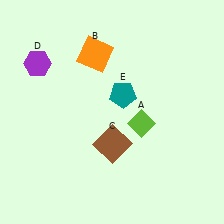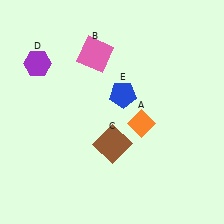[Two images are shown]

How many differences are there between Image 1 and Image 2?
There are 3 differences between the two images.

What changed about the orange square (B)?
In Image 1, B is orange. In Image 2, it changed to pink.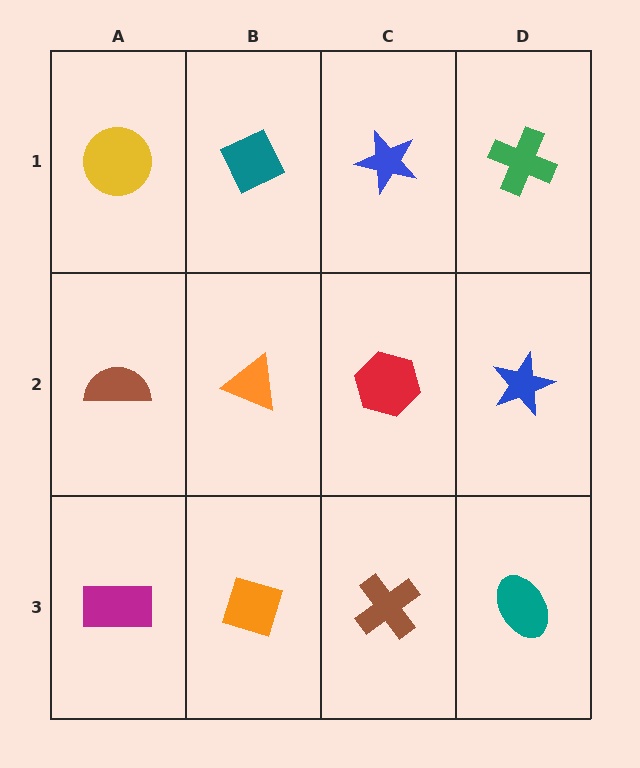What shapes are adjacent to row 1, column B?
An orange triangle (row 2, column B), a yellow circle (row 1, column A), a blue star (row 1, column C).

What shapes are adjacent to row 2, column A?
A yellow circle (row 1, column A), a magenta rectangle (row 3, column A), an orange triangle (row 2, column B).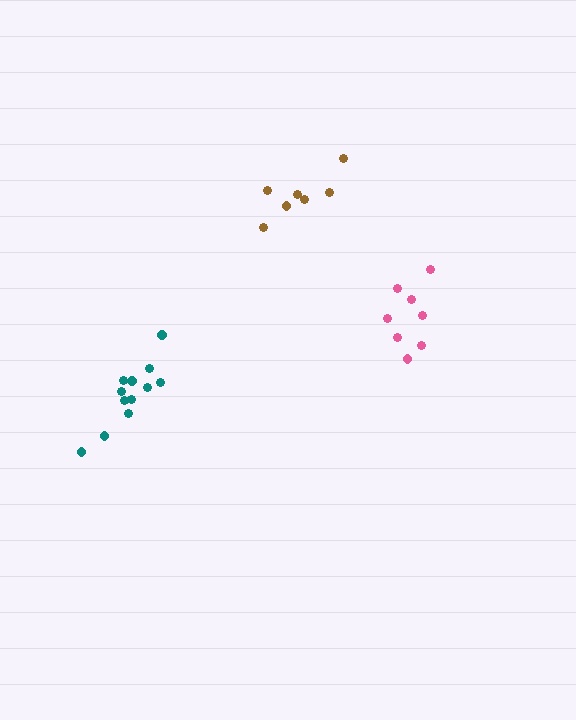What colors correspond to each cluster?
The clusters are colored: pink, brown, teal.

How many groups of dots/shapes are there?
There are 3 groups.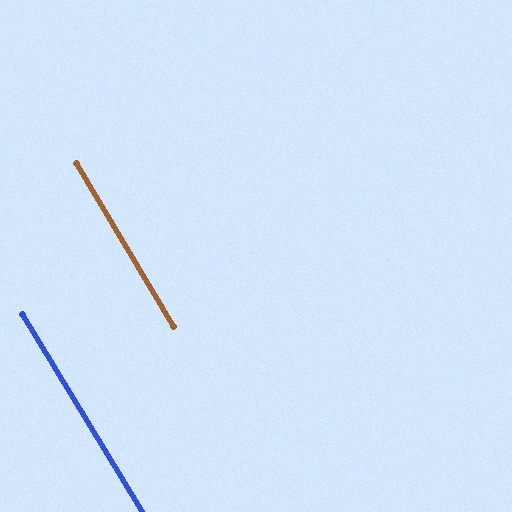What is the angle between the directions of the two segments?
Approximately 1 degree.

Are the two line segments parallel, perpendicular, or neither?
Parallel — their directions differ by only 0.8°.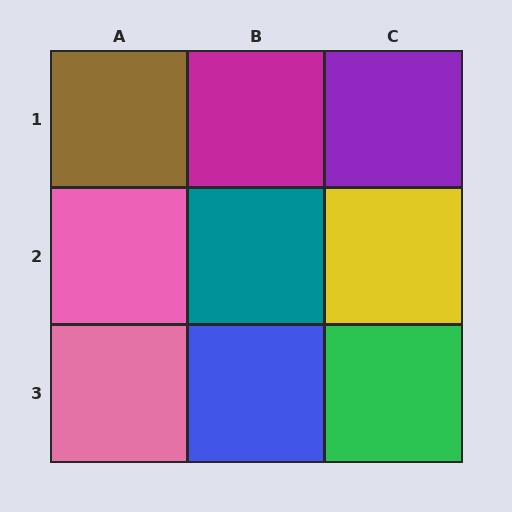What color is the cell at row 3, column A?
Pink.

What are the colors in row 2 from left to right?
Pink, teal, yellow.